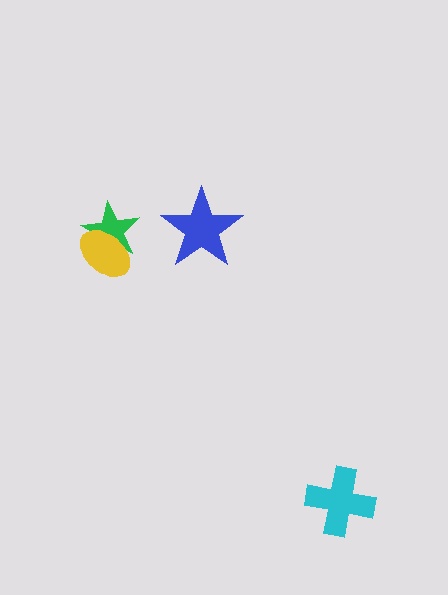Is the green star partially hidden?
Yes, it is partially covered by another shape.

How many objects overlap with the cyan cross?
0 objects overlap with the cyan cross.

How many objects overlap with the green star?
1 object overlaps with the green star.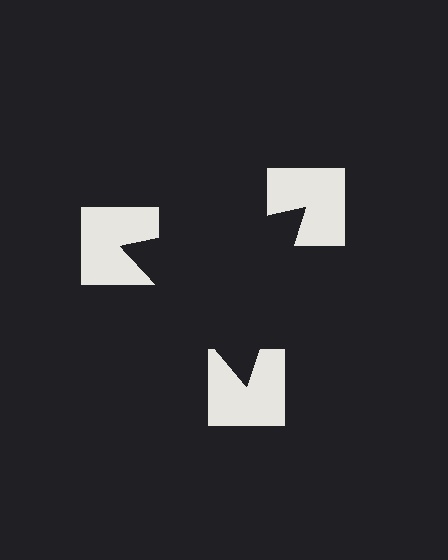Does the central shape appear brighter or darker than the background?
It typically appears slightly darker than the background, even though no actual brightness change is drawn.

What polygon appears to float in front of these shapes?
An illusory triangle — its edges are inferred from the aligned wedge cuts in the notched squares, not physically drawn.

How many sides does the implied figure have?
3 sides.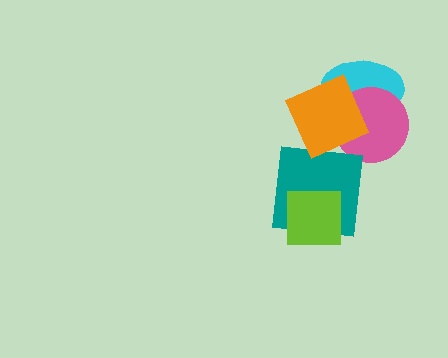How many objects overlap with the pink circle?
2 objects overlap with the pink circle.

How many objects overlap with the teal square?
2 objects overlap with the teal square.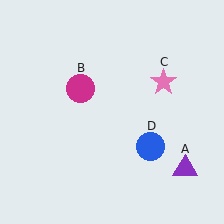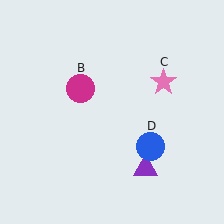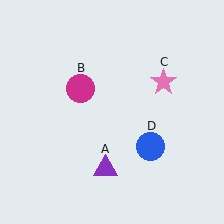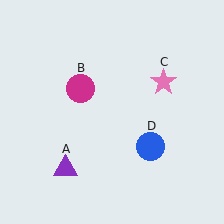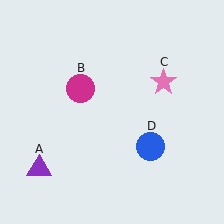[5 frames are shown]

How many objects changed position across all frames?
1 object changed position: purple triangle (object A).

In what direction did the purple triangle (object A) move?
The purple triangle (object A) moved left.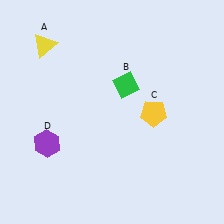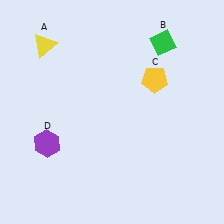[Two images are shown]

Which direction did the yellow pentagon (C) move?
The yellow pentagon (C) moved up.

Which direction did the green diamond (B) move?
The green diamond (B) moved up.